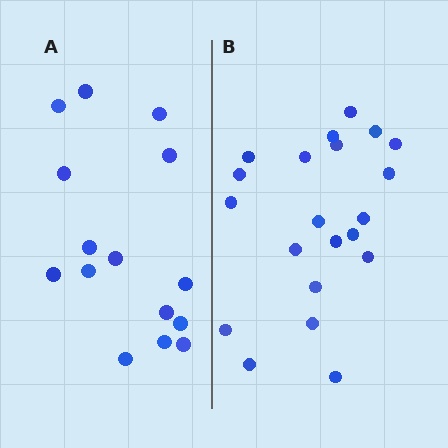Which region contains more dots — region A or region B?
Region B (the right region) has more dots.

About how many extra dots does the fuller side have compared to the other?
Region B has about 6 more dots than region A.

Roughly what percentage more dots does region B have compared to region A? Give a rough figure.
About 40% more.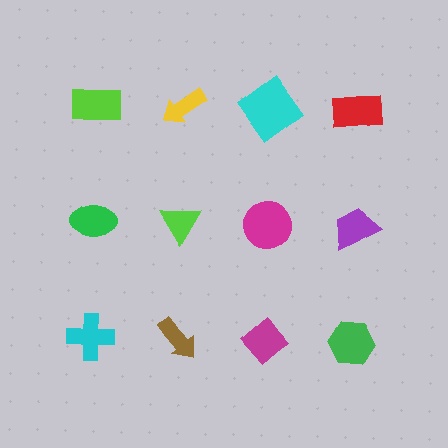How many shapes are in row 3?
4 shapes.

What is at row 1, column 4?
A red rectangle.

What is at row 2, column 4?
A purple trapezoid.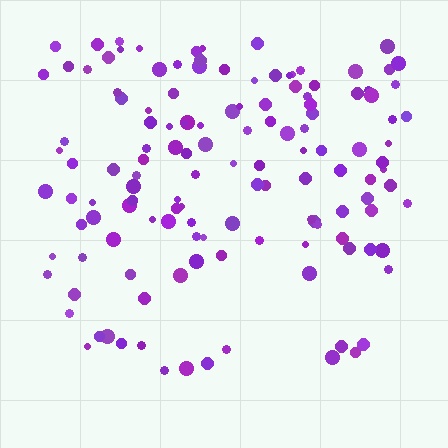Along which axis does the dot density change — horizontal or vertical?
Vertical.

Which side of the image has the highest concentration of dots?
The top.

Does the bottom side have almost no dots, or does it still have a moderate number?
Still a moderate number, just noticeably fewer than the top.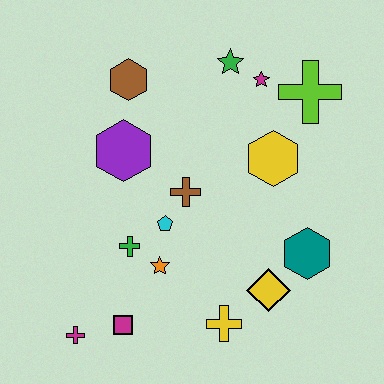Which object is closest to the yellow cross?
The yellow diamond is closest to the yellow cross.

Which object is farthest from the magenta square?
The lime cross is farthest from the magenta square.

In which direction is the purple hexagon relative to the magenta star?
The purple hexagon is to the left of the magenta star.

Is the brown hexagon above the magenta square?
Yes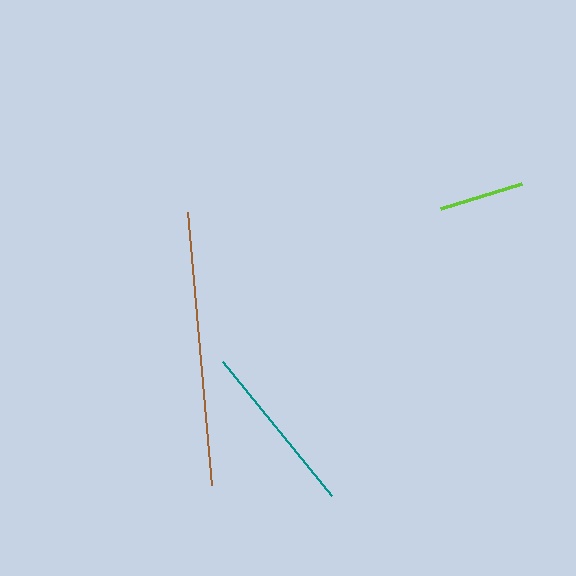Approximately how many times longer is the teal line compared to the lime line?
The teal line is approximately 2.0 times the length of the lime line.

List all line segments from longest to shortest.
From longest to shortest: brown, teal, lime.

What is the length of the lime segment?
The lime segment is approximately 84 pixels long.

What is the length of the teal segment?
The teal segment is approximately 173 pixels long.